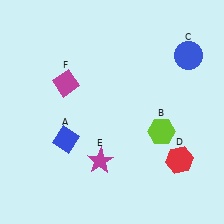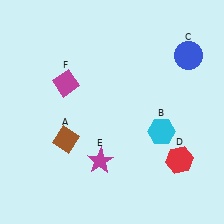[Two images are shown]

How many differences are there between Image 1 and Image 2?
There are 2 differences between the two images.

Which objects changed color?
A changed from blue to brown. B changed from lime to cyan.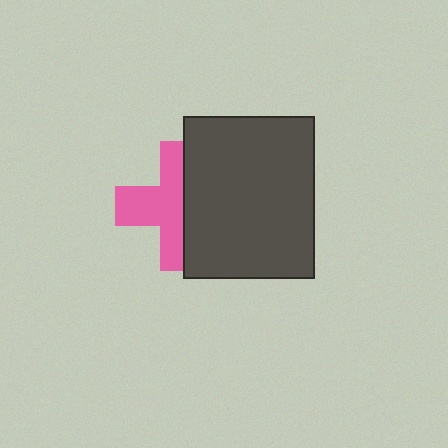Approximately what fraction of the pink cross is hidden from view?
Roughly 45% of the pink cross is hidden behind the dark gray rectangle.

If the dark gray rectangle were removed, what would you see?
You would see the complete pink cross.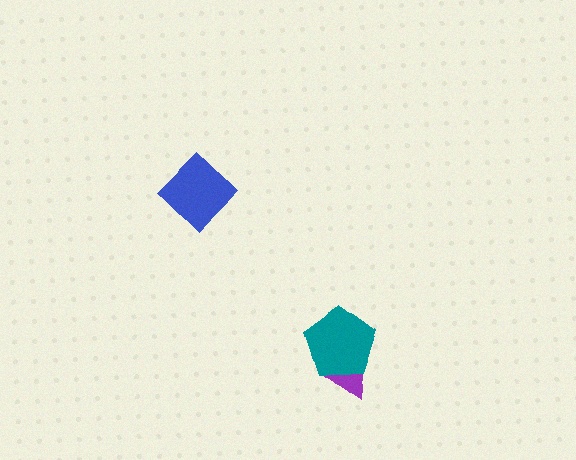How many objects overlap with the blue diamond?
0 objects overlap with the blue diamond.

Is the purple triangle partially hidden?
Yes, it is partially covered by another shape.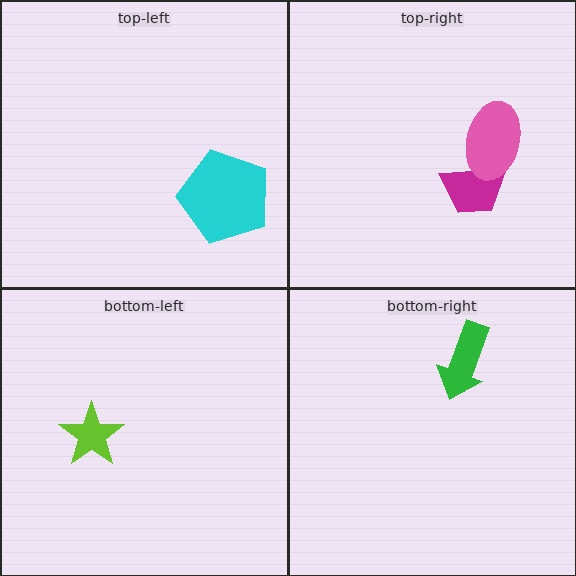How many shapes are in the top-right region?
2.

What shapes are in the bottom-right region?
The green arrow.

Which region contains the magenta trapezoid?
The top-right region.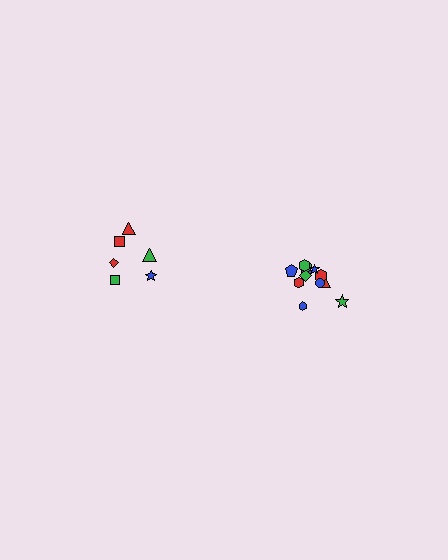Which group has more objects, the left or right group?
The right group.